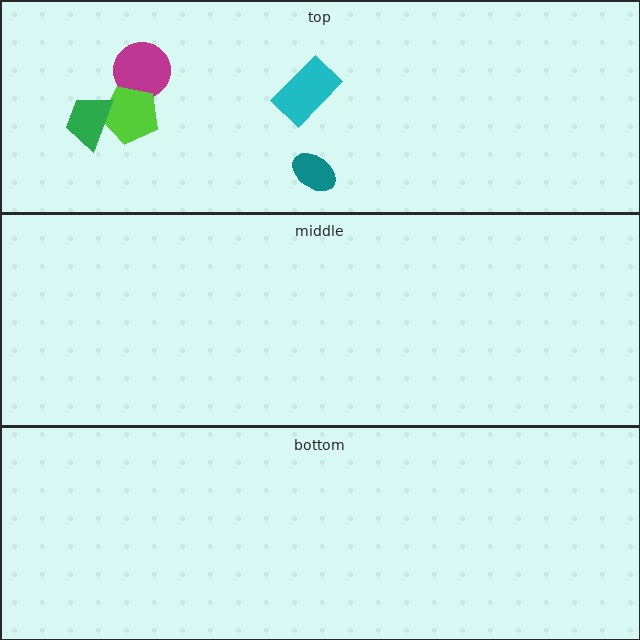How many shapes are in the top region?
5.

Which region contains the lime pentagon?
The top region.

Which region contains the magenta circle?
The top region.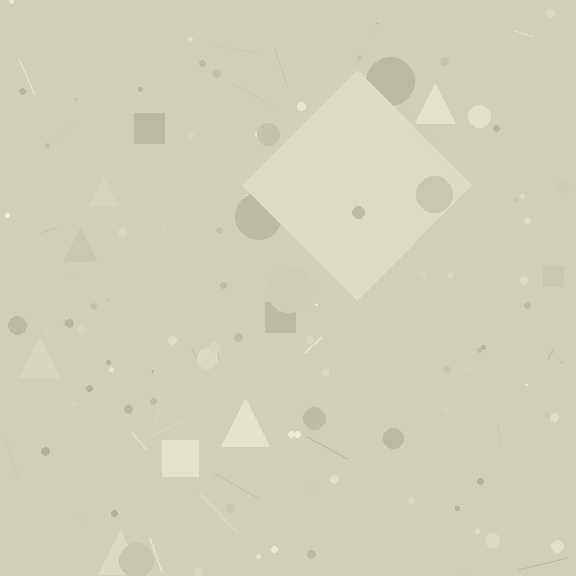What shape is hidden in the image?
A diamond is hidden in the image.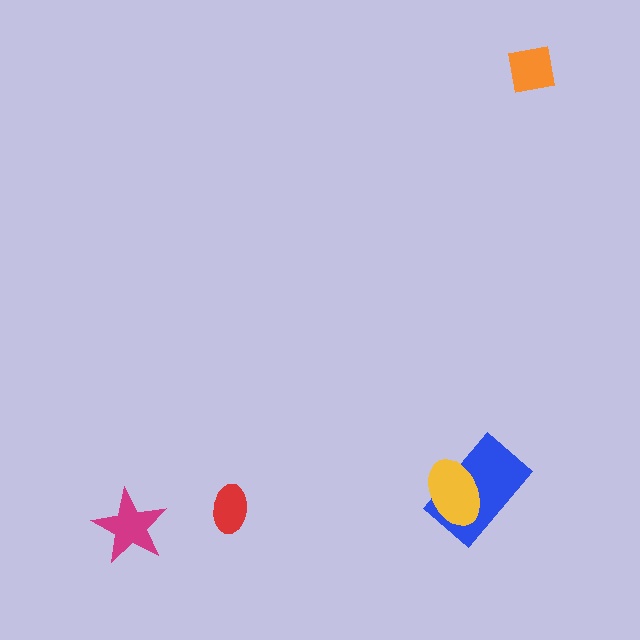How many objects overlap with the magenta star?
0 objects overlap with the magenta star.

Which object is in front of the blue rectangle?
The yellow ellipse is in front of the blue rectangle.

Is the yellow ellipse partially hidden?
No, no other shape covers it.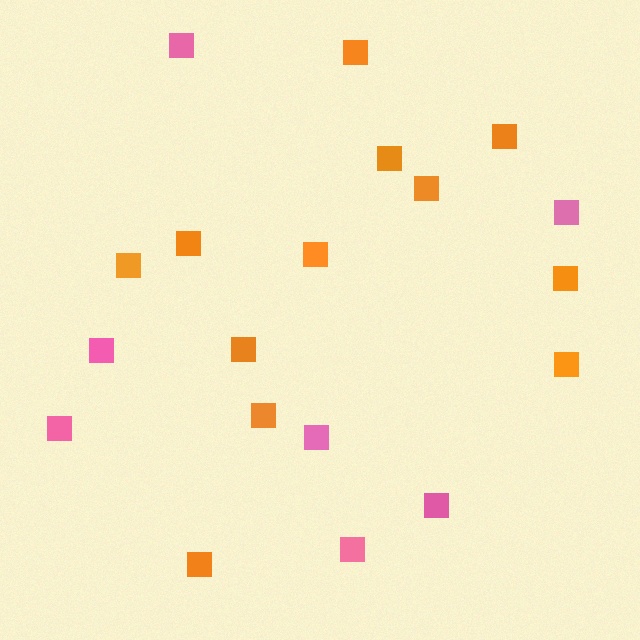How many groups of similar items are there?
There are 2 groups: one group of orange squares (12) and one group of pink squares (7).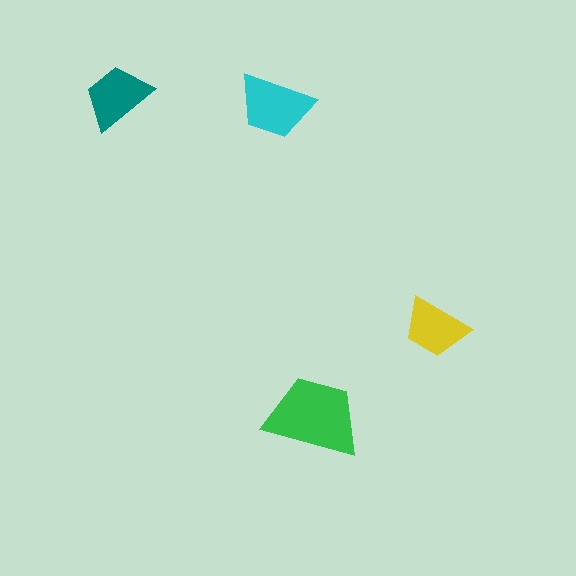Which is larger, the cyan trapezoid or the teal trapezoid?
The cyan one.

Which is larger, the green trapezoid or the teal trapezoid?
The green one.